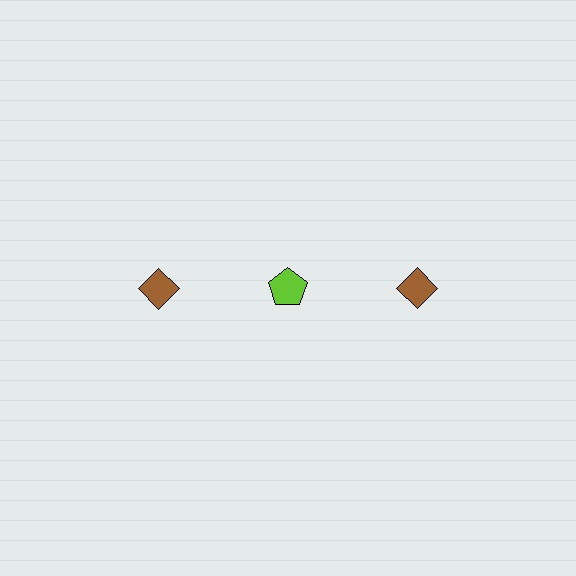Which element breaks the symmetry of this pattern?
The lime pentagon in the top row, second from left column breaks the symmetry. All other shapes are brown diamonds.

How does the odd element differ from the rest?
It differs in both color (lime instead of brown) and shape (pentagon instead of diamond).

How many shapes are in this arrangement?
There are 3 shapes arranged in a grid pattern.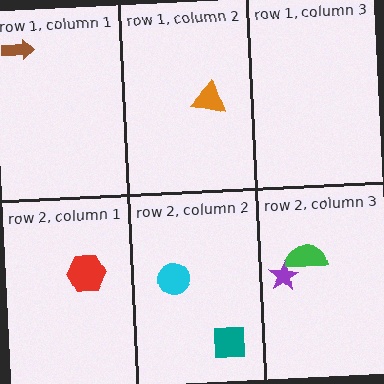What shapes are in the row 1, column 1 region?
The brown arrow.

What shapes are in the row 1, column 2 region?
The orange triangle.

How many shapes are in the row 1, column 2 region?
1.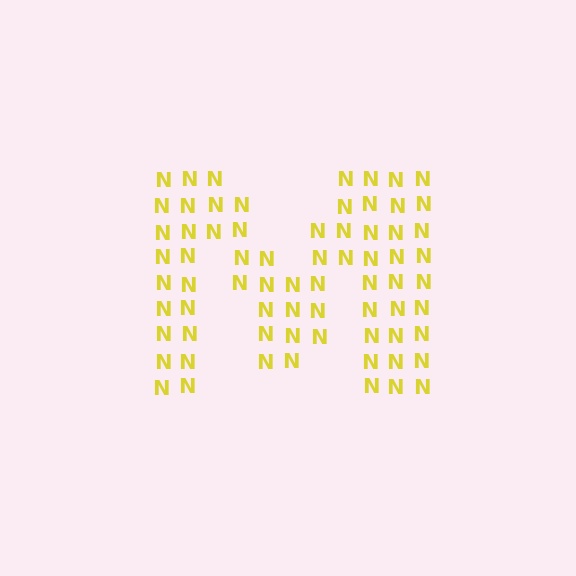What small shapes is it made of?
It is made of small letter N's.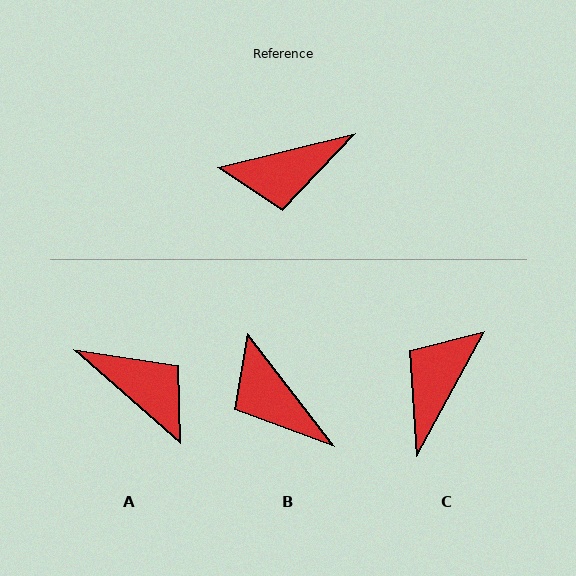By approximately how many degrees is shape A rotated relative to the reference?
Approximately 125 degrees counter-clockwise.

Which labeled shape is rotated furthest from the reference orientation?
C, about 133 degrees away.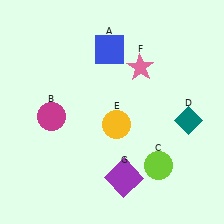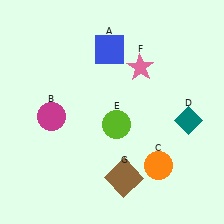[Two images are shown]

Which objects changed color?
C changed from lime to orange. E changed from yellow to lime. G changed from purple to brown.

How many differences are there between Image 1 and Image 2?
There are 3 differences between the two images.